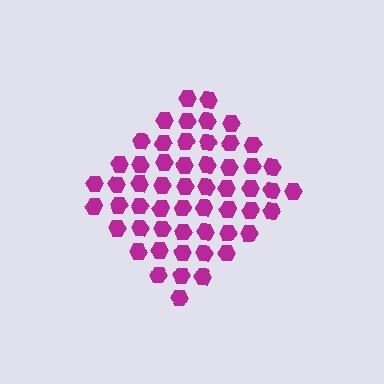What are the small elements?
The small elements are hexagons.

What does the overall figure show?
The overall figure shows a diamond.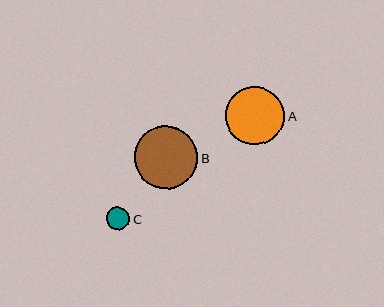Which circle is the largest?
Circle B is the largest with a size of approximately 63 pixels.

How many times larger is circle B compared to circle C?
Circle B is approximately 2.7 times the size of circle C.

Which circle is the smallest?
Circle C is the smallest with a size of approximately 24 pixels.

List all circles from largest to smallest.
From largest to smallest: B, A, C.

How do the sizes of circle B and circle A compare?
Circle B and circle A are approximately the same size.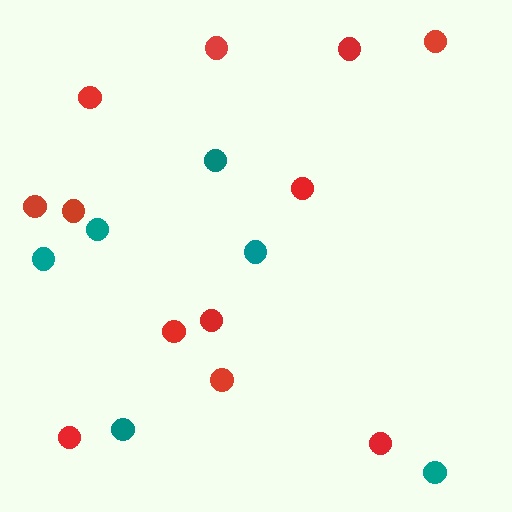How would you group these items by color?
There are 2 groups: one group of red circles (12) and one group of teal circles (6).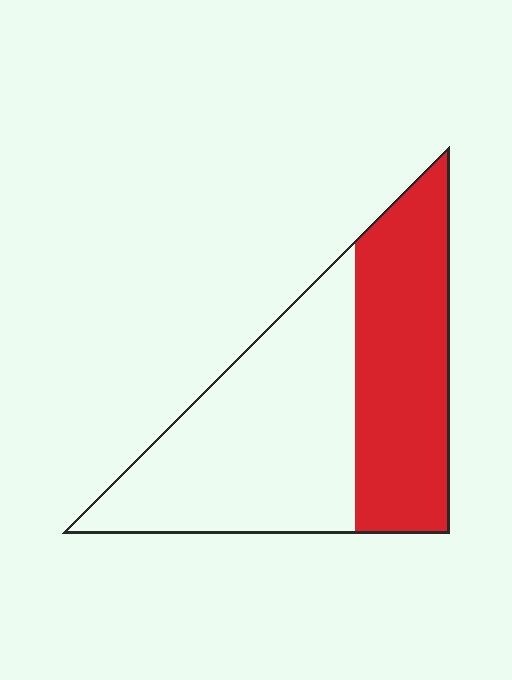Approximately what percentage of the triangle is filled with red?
Approximately 45%.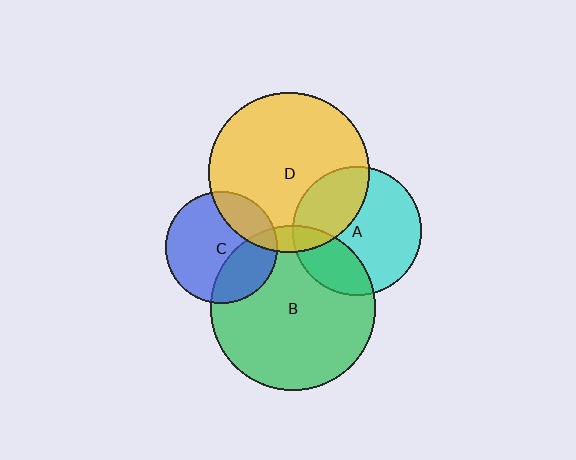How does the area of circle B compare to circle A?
Approximately 1.6 times.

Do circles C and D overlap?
Yes.